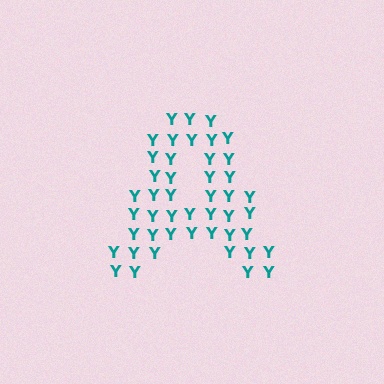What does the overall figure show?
The overall figure shows the letter A.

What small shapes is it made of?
It is made of small letter Y's.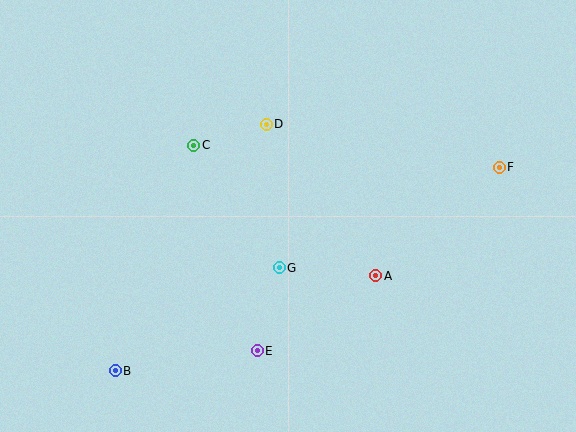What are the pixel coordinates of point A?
Point A is at (376, 276).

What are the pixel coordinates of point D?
Point D is at (266, 124).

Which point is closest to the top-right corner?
Point F is closest to the top-right corner.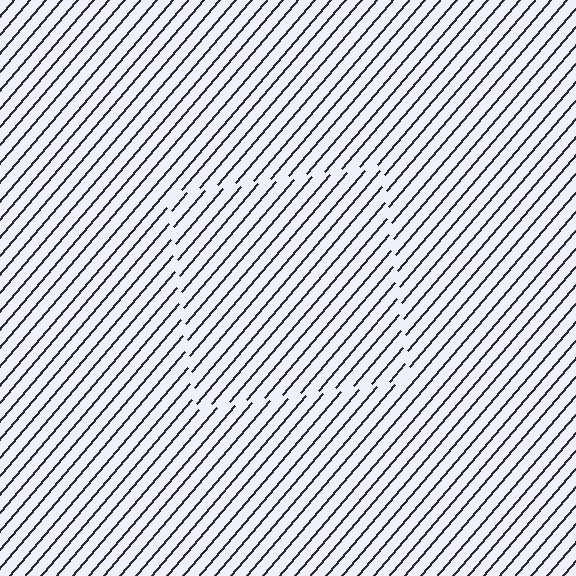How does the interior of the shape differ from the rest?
The interior of the shape contains the same grating, shifted by half a period — the contour is defined by the phase discontinuity where line-ends from the inner and outer gratings abut.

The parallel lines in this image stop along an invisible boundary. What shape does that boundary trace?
An illusory square. The interior of the shape contains the same grating, shifted by half a period — the contour is defined by the phase discontinuity where line-ends from the inner and outer gratings abut.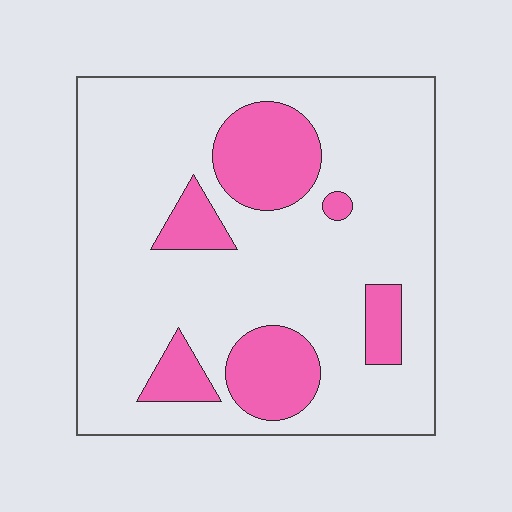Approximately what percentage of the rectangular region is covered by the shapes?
Approximately 20%.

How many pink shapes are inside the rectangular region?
6.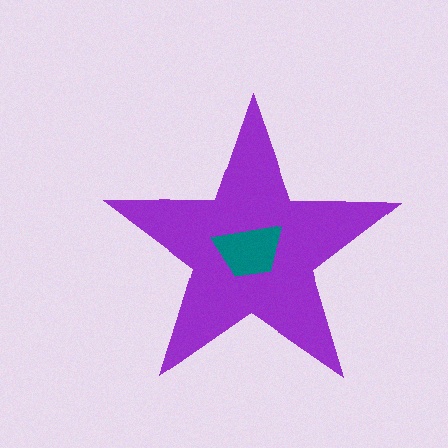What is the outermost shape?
The purple star.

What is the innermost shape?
The teal trapezoid.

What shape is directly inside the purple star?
The teal trapezoid.